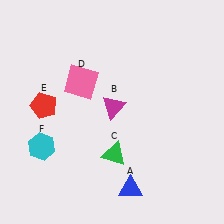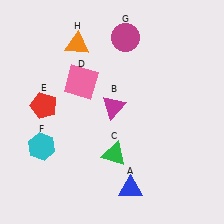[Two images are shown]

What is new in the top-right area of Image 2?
A magenta circle (G) was added in the top-right area of Image 2.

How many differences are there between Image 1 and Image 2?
There are 2 differences between the two images.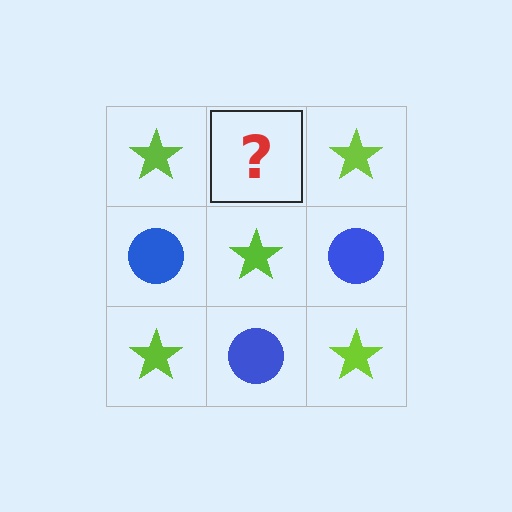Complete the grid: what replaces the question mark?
The question mark should be replaced with a blue circle.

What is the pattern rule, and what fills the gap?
The rule is that it alternates lime star and blue circle in a checkerboard pattern. The gap should be filled with a blue circle.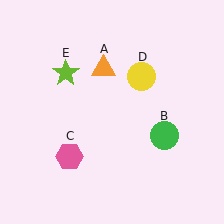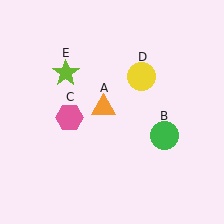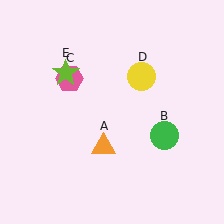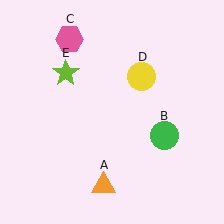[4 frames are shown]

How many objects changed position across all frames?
2 objects changed position: orange triangle (object A), pink hexagon (object C).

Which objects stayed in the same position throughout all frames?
Green circle (object B) and yellow circle (object D) and lime star (object E) remained stationary.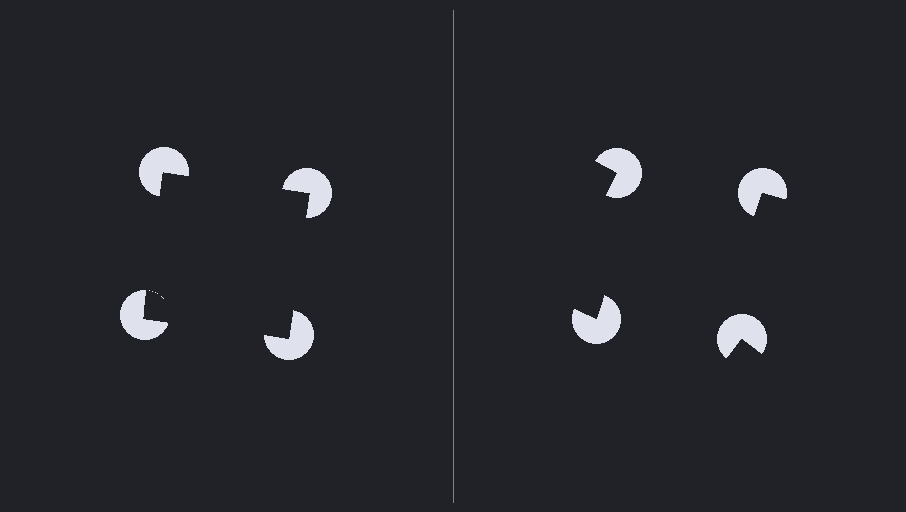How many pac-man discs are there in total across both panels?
8 — 4 on each side.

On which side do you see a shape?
An illusory square appears on the left side. On the right side the wedge cuts are rotated, so no coherent shape forms.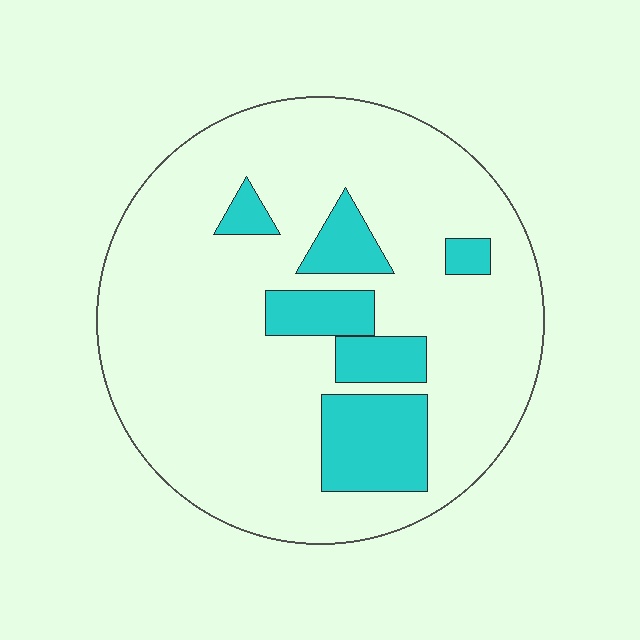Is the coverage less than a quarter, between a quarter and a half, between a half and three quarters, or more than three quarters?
Less than a quarter.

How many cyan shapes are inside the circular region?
6.